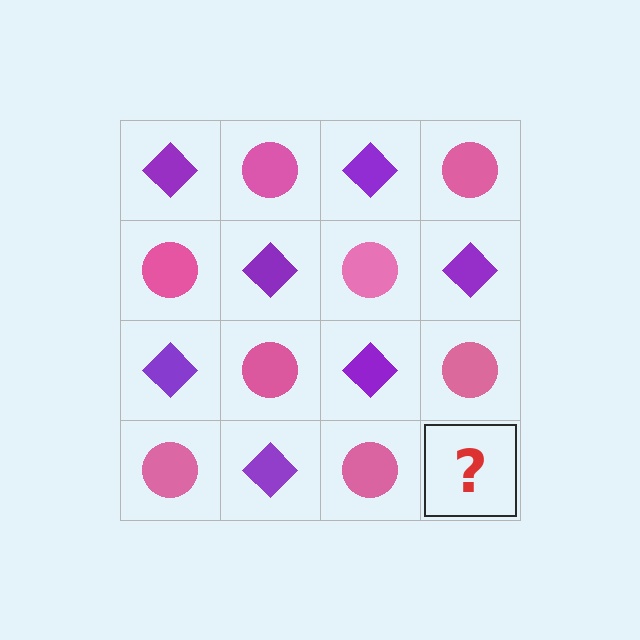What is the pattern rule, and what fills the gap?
The rule is that it alternates purple diamond and pink circle in a checkerboard pattern. The gap should be filled with a purple diamond.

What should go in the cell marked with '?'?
The missing cell should contain a purple diamond.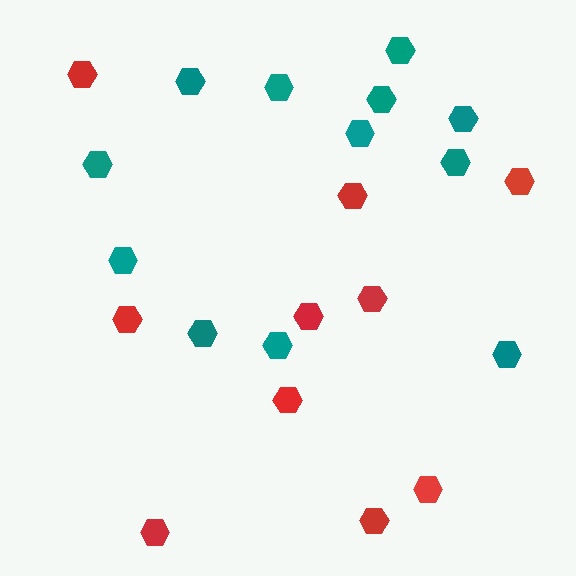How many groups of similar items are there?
There are 2 groups: one group of teal hexagons (12) and one group of red hexagons (10).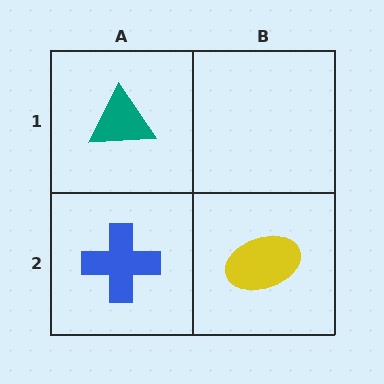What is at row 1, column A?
A teal triangle.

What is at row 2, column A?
A blue cross.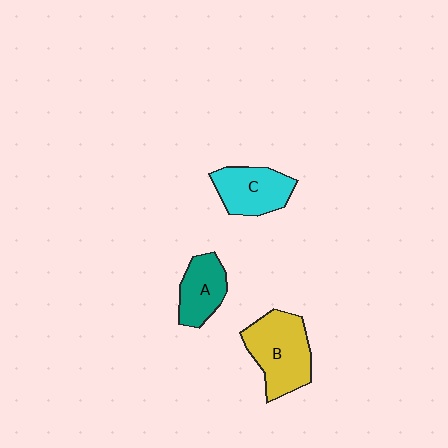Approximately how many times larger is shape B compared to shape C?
Approximately 1.4 times.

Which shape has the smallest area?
Shape A (teal).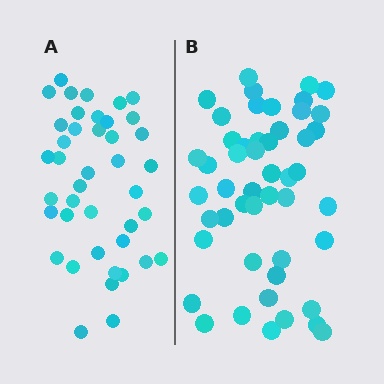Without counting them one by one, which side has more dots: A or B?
Region B (the right region) has more dots.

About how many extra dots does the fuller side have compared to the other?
Region B has roughly 8 or so more dots than region A.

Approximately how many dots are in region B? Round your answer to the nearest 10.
About 50 dots. (The exact count is 49, which rounds to 50.)